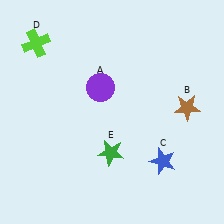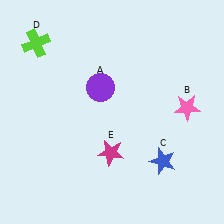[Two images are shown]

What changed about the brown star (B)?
In Image 1, B is brown. In Image 2, it changed to pink.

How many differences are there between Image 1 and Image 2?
There are 2 differences between the two images.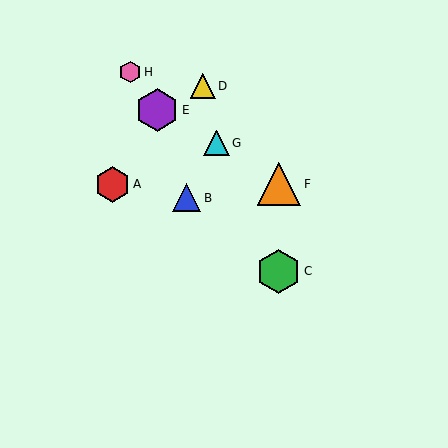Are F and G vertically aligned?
No, F is at x≈279 and G is at x≈216.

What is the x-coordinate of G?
Object G is at x≈216.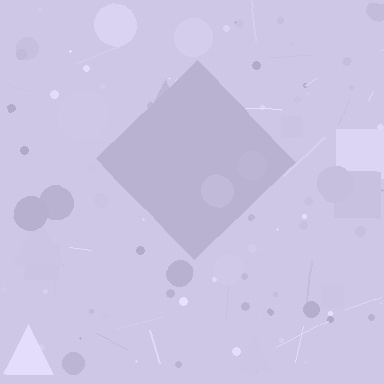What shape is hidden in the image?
A diamond is hidden in the image.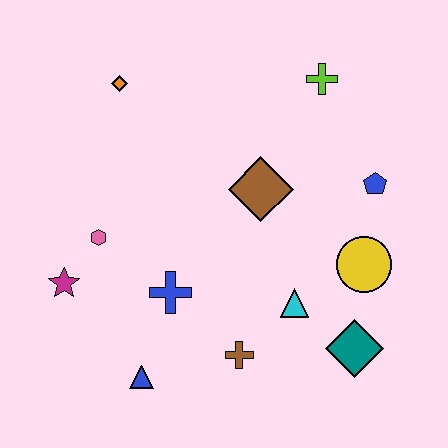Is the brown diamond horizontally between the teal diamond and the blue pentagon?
No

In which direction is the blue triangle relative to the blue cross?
The blue triangle is below the blue cross.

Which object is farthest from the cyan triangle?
The orange diamond is farthest from the cyan triangle.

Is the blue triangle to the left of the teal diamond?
Yes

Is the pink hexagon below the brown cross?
No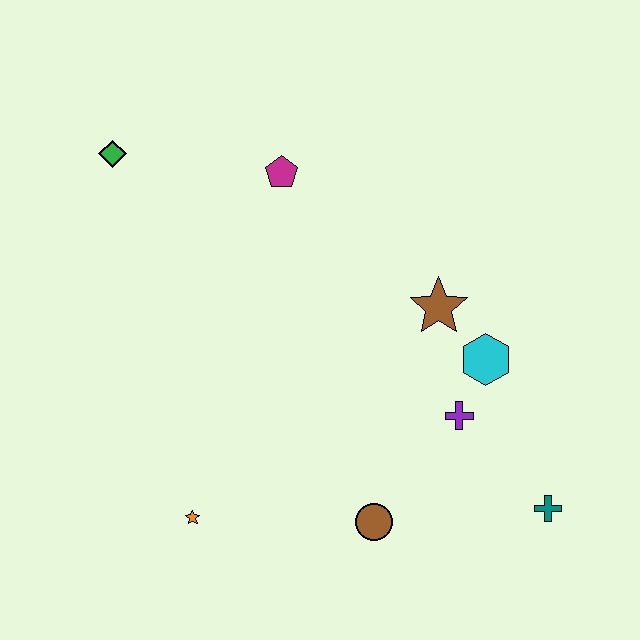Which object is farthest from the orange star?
The green diamond is farthest from the orange star.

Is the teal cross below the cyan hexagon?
Yes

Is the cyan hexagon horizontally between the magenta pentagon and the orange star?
No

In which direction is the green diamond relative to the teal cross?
The green diamond is to the left of the teal cross.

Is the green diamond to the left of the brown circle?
Yes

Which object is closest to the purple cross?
The cyan hexagon is closest to the purple cross.